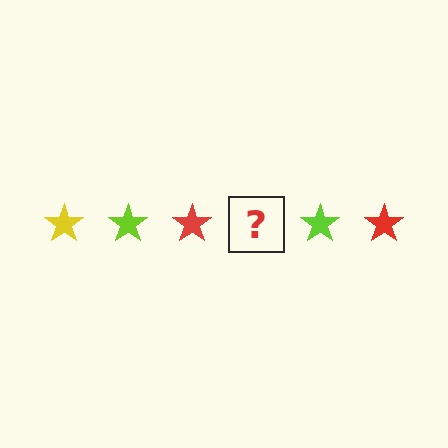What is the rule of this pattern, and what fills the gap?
The rule is that the pattern cycles through yellow, lime, red stars. The gap should be filled with a yellow star.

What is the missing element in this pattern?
The missing element is a yellow star.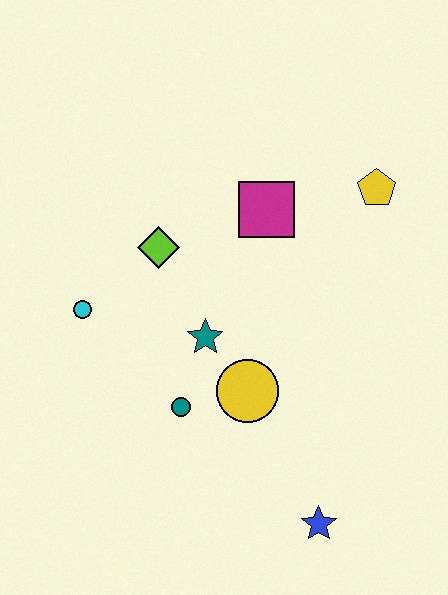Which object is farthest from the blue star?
The yellow pentagon is farthest from the blue star.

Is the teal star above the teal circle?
Yes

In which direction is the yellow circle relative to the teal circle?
The yellow circle is to the right of the teal circle.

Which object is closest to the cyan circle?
The lime diamond is closest to the cyan circle.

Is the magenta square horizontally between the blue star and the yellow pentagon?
No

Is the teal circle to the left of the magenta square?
Yes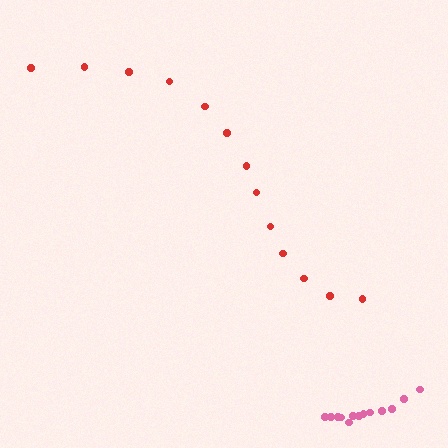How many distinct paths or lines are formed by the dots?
There are 2 distinct paths.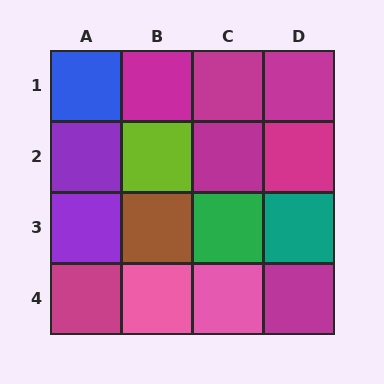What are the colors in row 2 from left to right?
Purple, lime, magenta, magenta.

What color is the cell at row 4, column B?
Pink.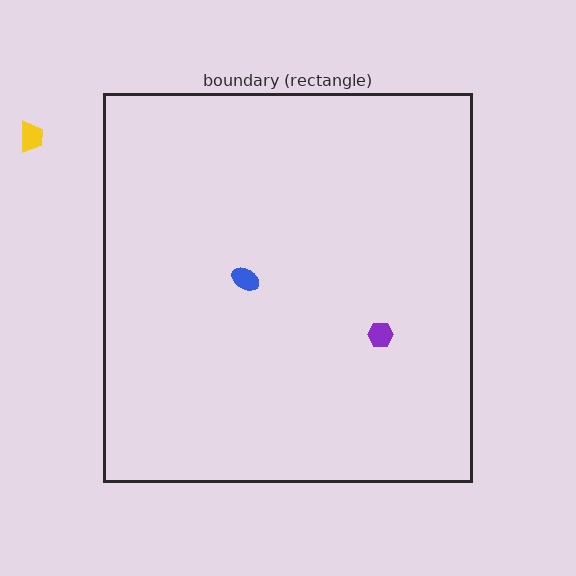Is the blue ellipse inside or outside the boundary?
Inside.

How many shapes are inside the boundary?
2 inside, 1 outside.